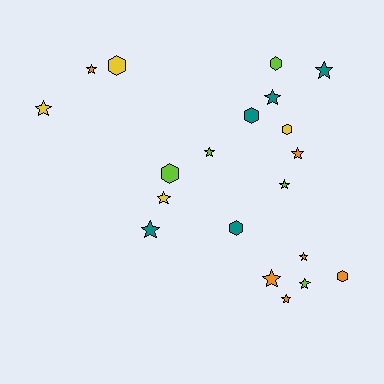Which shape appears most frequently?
Star, with 13 objects.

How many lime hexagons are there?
There are 2 lime hexagons.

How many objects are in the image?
There are 20 objects.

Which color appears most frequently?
Orange, with 6 objects.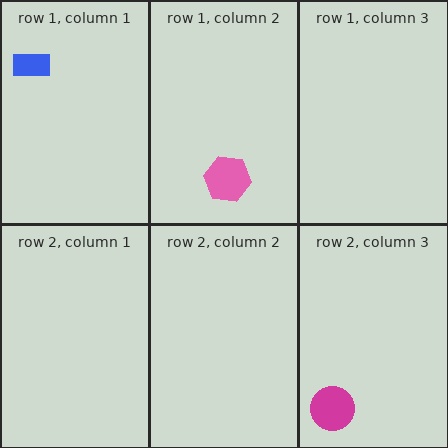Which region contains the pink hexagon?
The row 1, column 2 region.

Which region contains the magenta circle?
The row 2, column 3 region.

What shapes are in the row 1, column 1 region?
The blue rectangle.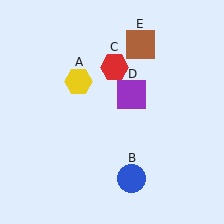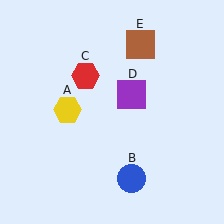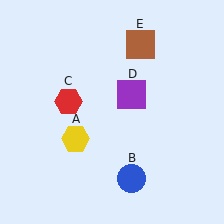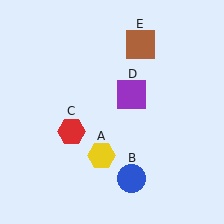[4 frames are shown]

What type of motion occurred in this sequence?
The yellow hexagon (object A), red hexagon (object C) rotated counterclockwise around the center of the scene.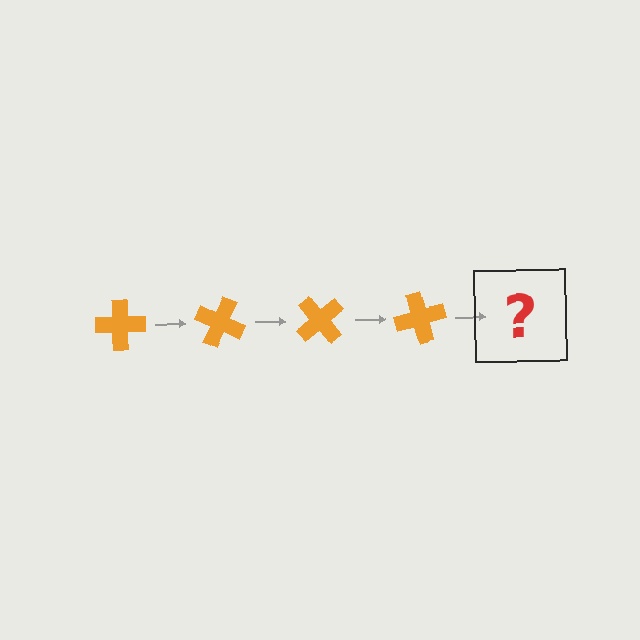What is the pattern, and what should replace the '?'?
The pattern is that the cross rotates 25 degrees each step. The '?' should be an orange cross rotated 100 degrees.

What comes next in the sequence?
The next element should be an orange cross rotated 100 degrees.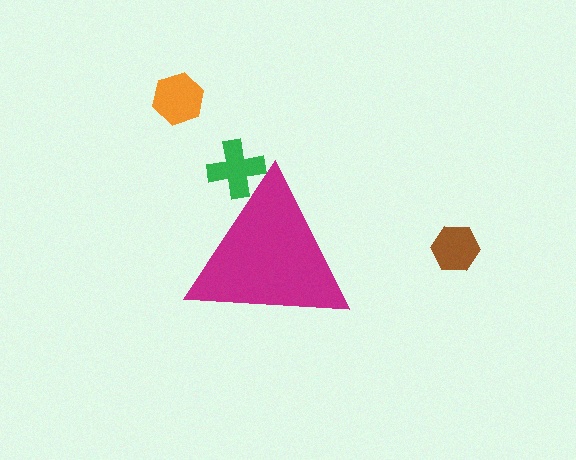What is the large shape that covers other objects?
A magenta triangle.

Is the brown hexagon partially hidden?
No, the brown hexagon is fully visible.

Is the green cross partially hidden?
Yes, the green cross is partially hidden behind the magenta triangle.